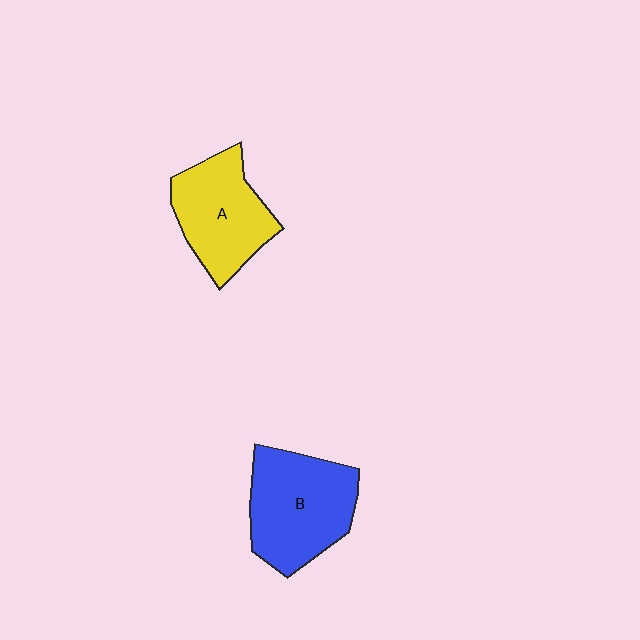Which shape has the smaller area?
Shape A (yellow).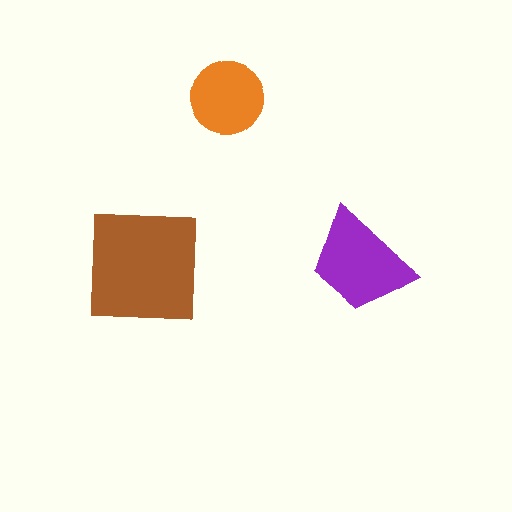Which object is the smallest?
The orange circle.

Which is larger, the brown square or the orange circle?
The brown square.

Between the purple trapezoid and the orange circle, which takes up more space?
The purple trapezoid.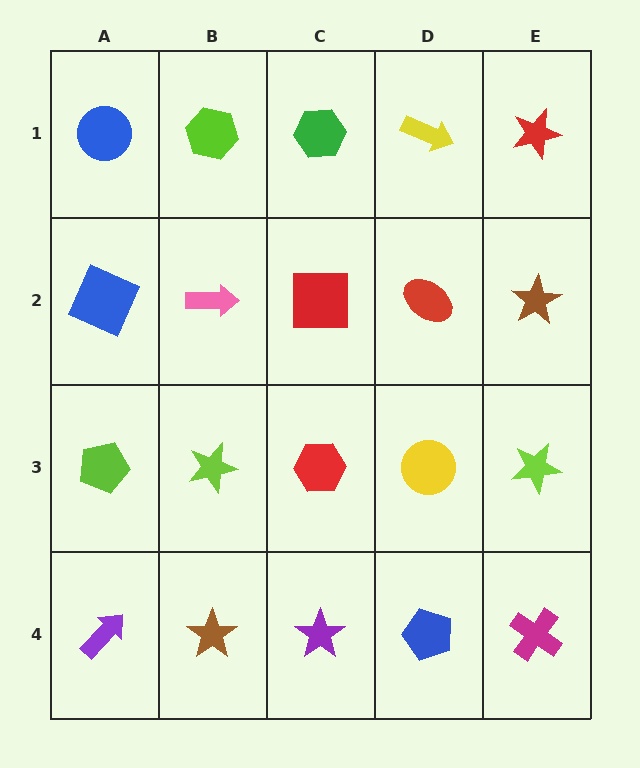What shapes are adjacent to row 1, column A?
A blue square (row 2, column A), a lime hexagon (row 1, column B).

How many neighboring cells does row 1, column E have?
2.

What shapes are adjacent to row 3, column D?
A red ellipse (row 2, column D), a blue pentagon (row 4, column D), a red hexagon (row 3, column C), a lime star (row 3, column E).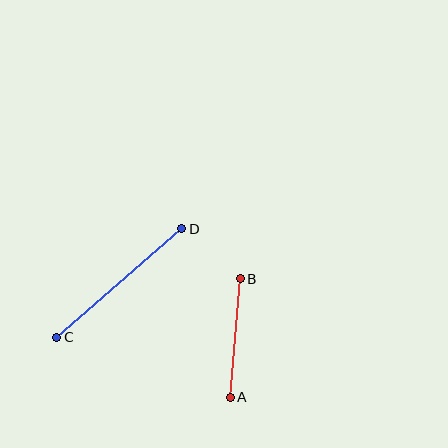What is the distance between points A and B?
The distance is approximately 119 pixels.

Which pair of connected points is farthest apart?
Points C and D are farthest apart.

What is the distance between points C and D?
The distance is approximately 166 pixels.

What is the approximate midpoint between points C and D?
The midpoint is at approximately (119, 283) pixels.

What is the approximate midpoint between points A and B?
The midpoint is at approximately (235, 338) pixels.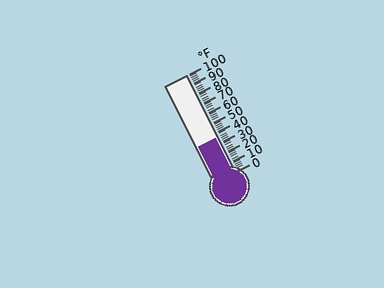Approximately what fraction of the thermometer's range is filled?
The thermometer is filled to approximately 35% of its range.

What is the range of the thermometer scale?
The thermometer scale ranges from 0°F to 100°F.